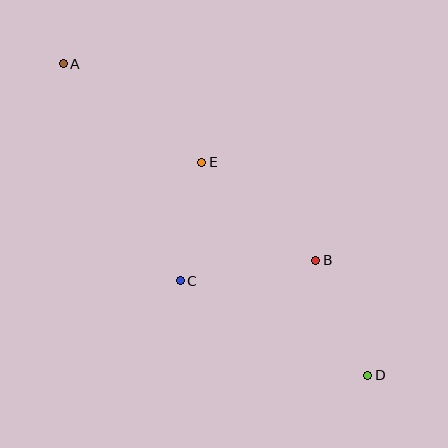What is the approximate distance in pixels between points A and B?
The distance between A and B is approximately 320 pixels.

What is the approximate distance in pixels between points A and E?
The distance between A and E is approximately 170 pixels.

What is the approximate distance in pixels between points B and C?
The distance between B and C is approximately 137 pixels.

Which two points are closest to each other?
Points C and E are closest to each other.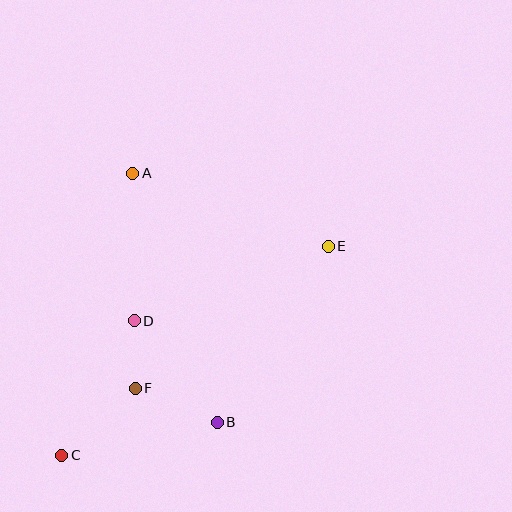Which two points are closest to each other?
Points D and F are closest to each other.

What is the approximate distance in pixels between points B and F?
The distance between B and F is approximately 89 pixels.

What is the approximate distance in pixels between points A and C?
The distance between A and C is approximately 291 pixels.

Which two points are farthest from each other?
Points C and E are farthest from each other.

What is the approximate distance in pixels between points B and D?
The distance between B and D is approximately 131 pixels.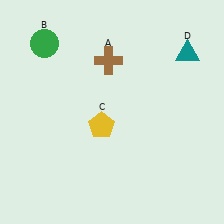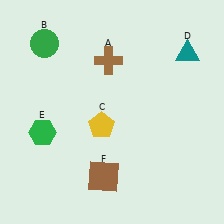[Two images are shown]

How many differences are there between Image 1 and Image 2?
There are 2 differences between the two images.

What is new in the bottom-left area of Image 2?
A brown square (F) was added in the bottom-left area of Image 2.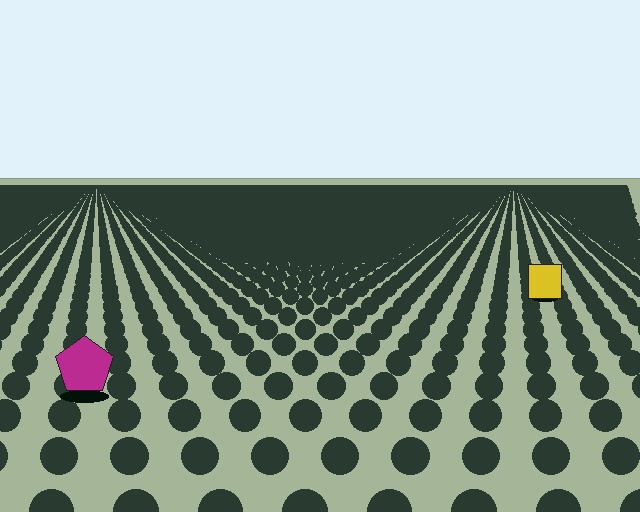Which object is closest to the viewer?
The magenta pentagon is closest. The texture marks near it are larger and more spread out.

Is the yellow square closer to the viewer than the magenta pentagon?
No. The magenta pentagon is closer — you can tell from the texture gradient: the ground texture is coarser near it.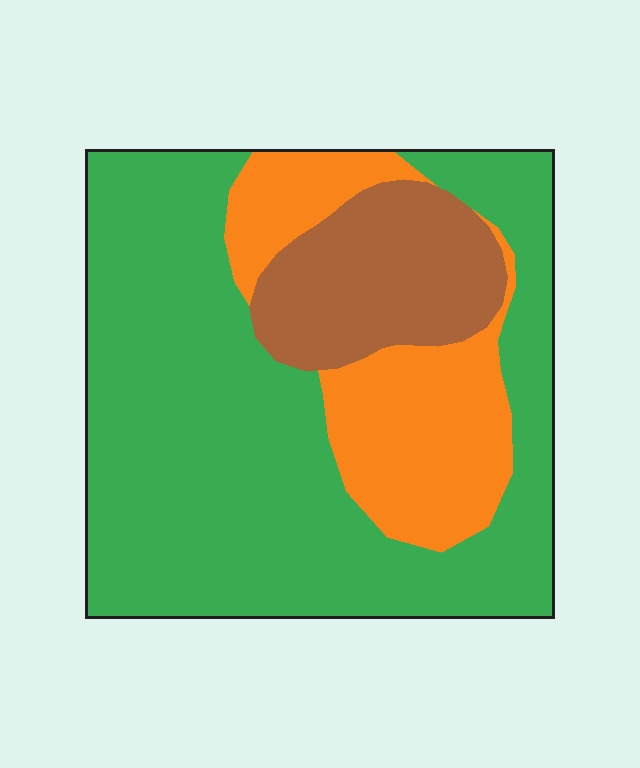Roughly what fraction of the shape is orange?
Orange covers around 20% of the shape.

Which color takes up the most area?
Green, at roughly 65%.